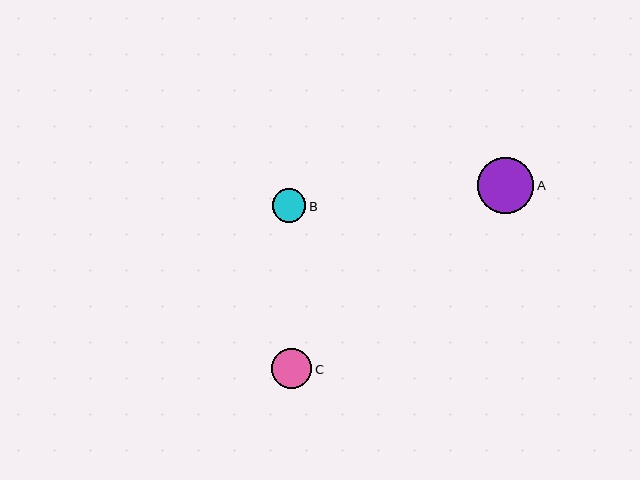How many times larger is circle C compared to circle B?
Circle C is approximately 1.2 times the size of circle B.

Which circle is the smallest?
Circle B is the smallest with a size of approximately 34 pixels.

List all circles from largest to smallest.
From largest to smallest: A, C, B.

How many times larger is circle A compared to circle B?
Circle A is approximately 1.7 times the size of circle B.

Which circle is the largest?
Circle A is the largest with a size of approximately 56 pixels.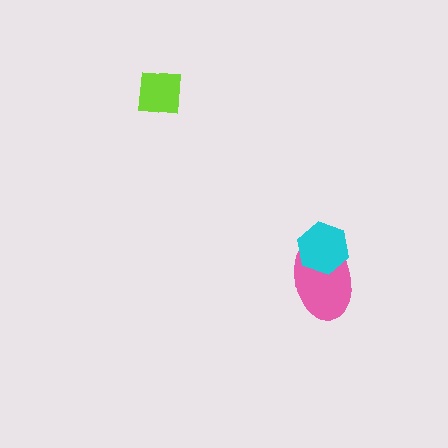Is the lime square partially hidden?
No, no other shape covers it.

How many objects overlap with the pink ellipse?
1 object overlaps with the pink ellipse.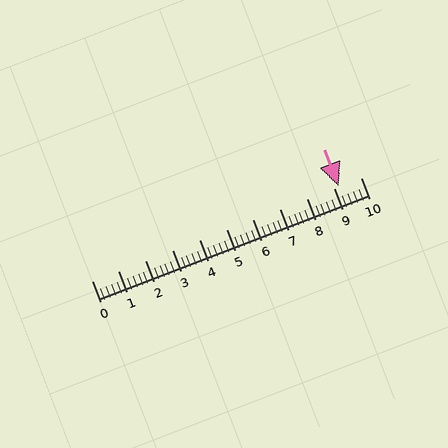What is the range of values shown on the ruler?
The ruler shows values from 0 to 10.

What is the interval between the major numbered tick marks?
The major tick marks are spaced 1 units apart.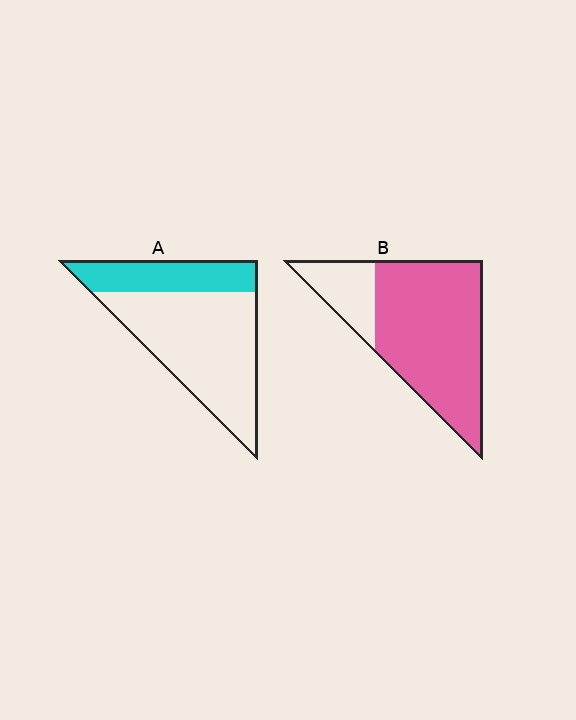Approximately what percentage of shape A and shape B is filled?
A is approximately 30% and B is approximately 80%.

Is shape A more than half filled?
No.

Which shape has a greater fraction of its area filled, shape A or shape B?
Shape B.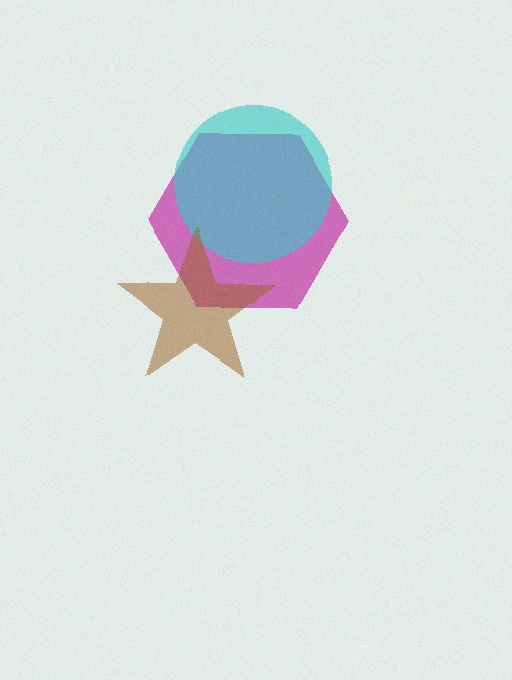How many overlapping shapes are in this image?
There are 3 overlapping shapes in the image.